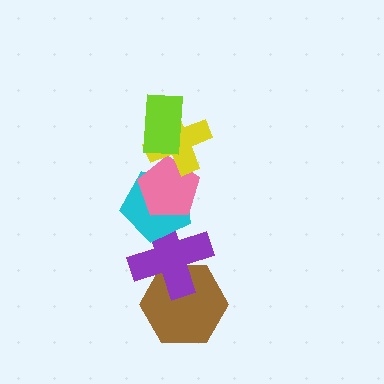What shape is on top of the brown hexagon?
The purple cross is on top of the brown hexagon.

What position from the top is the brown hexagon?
The brown hexagon is 6th from the top.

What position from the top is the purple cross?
The purple cross is 5th from the top.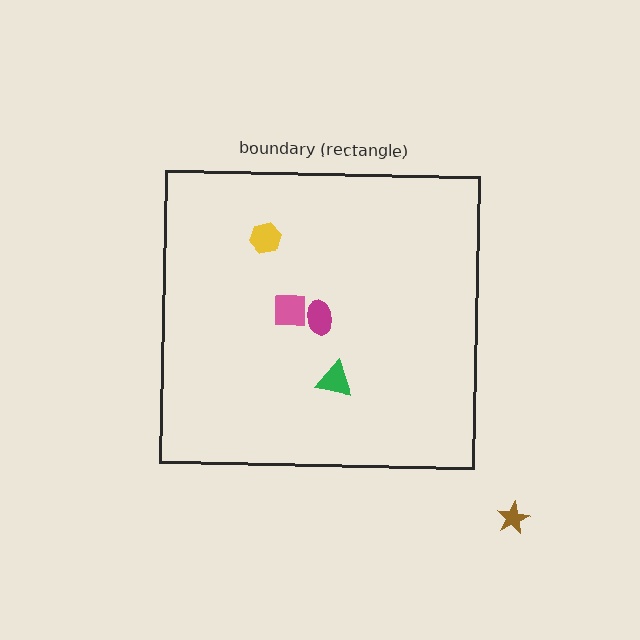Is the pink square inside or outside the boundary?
Inside.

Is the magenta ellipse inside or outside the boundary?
Inside.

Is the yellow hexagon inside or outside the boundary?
Inside.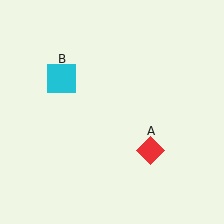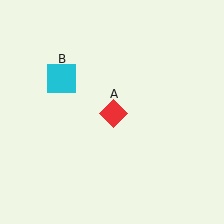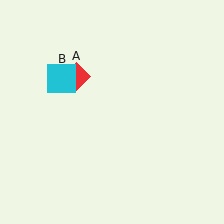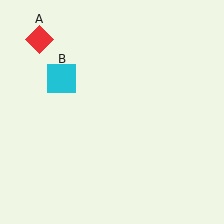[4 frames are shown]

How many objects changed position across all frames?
1 object changed position: red diamond (object A).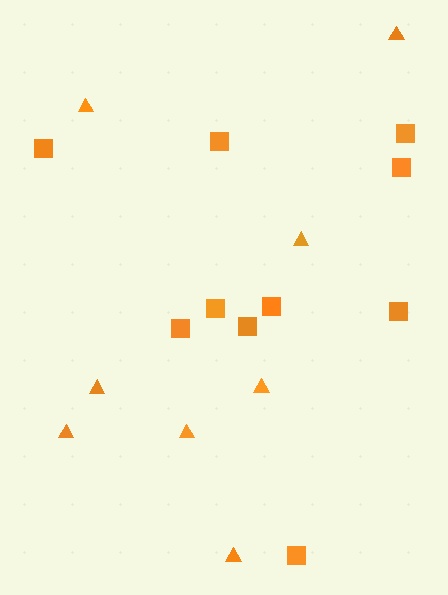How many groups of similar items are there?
There are 2 groups: one group of triangles (8) and one group of squares (10).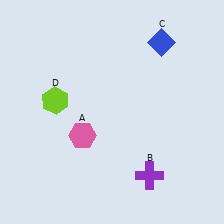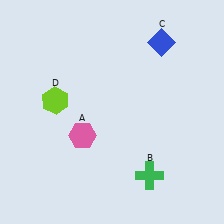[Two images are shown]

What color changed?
The cross (B) changed from purple in Image 1 to green in Image 2.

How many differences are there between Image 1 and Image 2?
There is 1 difference between the two images.